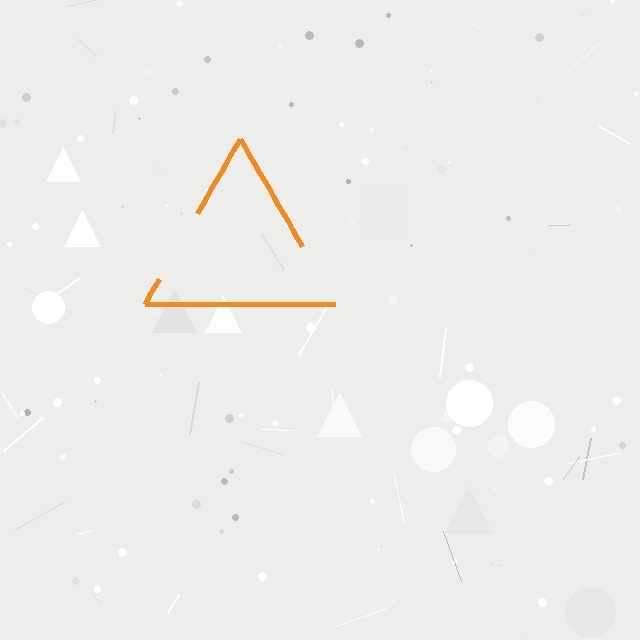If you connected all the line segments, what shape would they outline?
They would outline a triangle.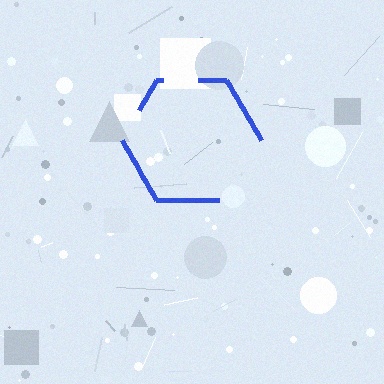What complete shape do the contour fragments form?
The contour fragments form a hexagon.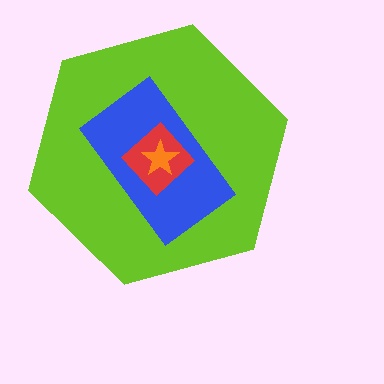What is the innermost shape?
The orange star.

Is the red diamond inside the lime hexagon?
Yes.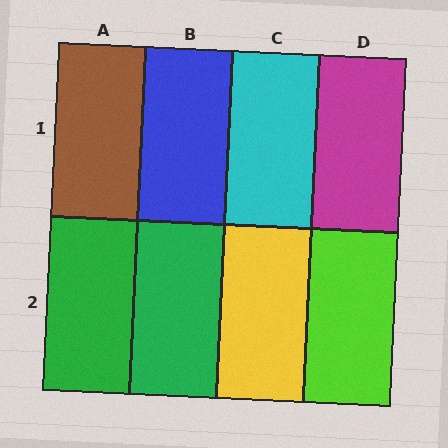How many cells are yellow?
1 cell is yellow.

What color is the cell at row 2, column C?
Yellow.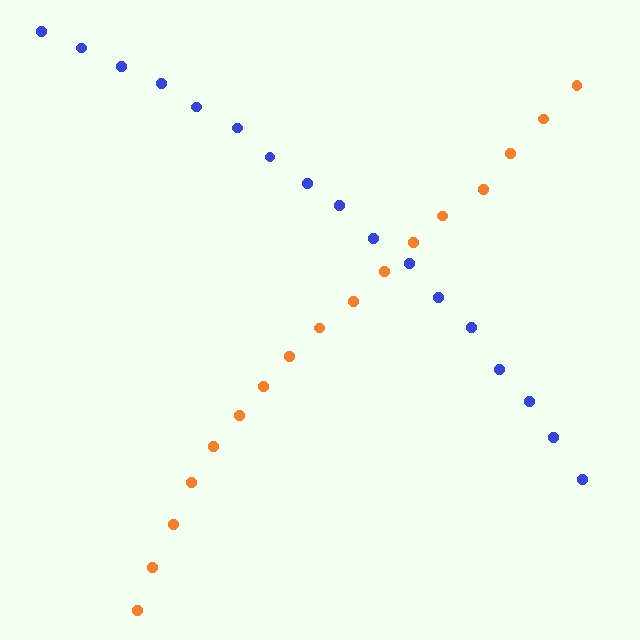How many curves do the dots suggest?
There are 2 distinct paths.